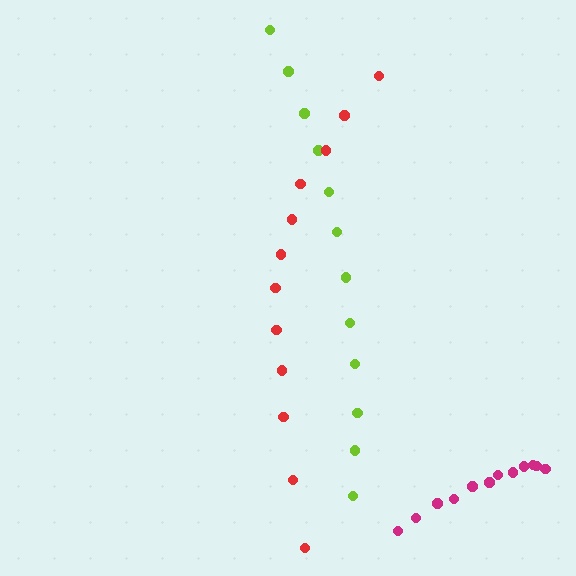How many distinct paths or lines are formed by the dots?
There are 3 distinct paths.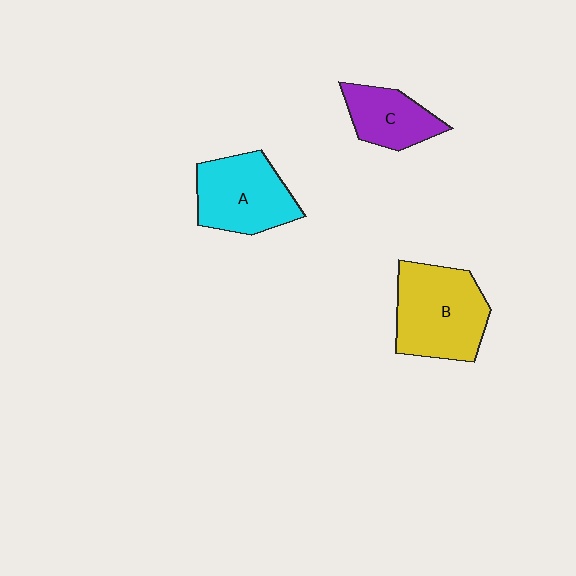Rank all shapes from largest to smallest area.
From largest to smallest: B (yellow), A (cyan), C (purple).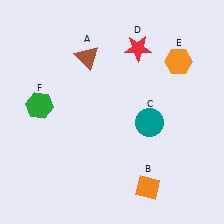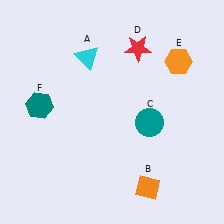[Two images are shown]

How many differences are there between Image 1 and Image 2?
There are 2 differences between the two images.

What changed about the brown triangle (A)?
In Image 1, A is brown. In Image 2, it changed to cyan.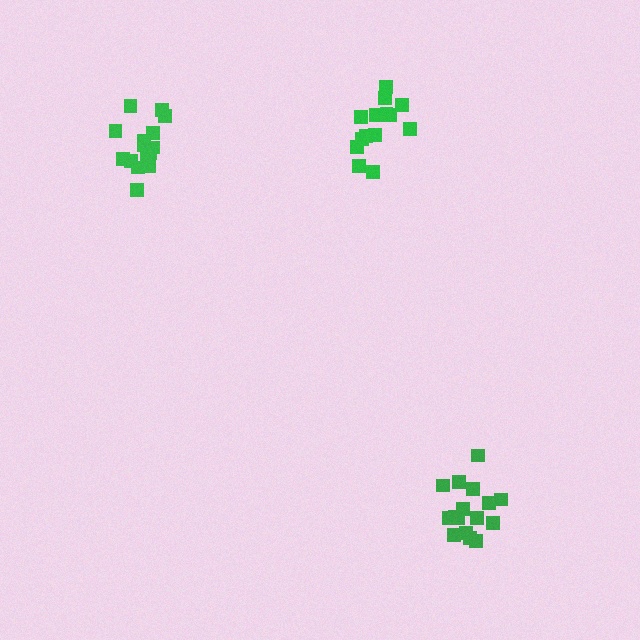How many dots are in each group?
Group 1: 16 dots, Group 2: 16 dots, Group 3: 14 dots (46 total).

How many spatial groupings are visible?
There are 3 spatial groupings.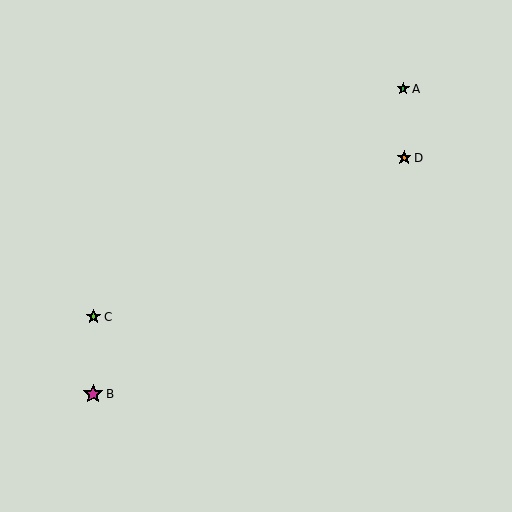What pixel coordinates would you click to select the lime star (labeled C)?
Click at (94, 317) to select the lime star C.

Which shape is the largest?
The magenta star (labeled B) is the largest.